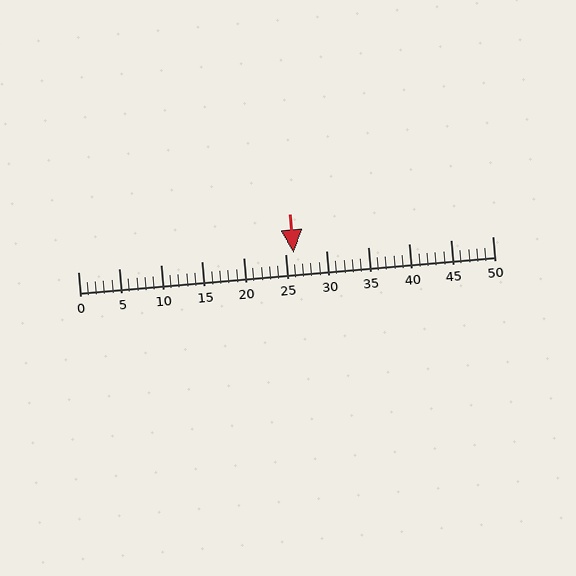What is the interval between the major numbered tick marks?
The major tick marks are spaced 5 units apart.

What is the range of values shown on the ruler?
The ruler shows values from 0 to 50.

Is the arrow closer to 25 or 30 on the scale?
The arrow is closer to 25.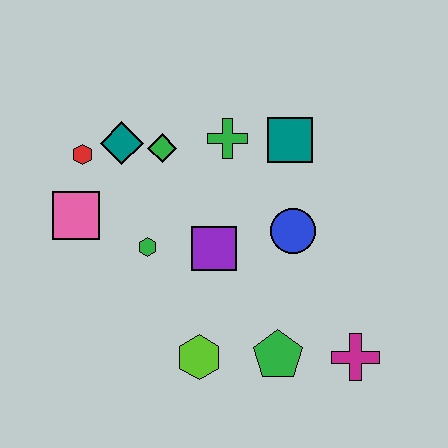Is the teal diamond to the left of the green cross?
Yes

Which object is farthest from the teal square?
The lime hexagon is farthest from the teal square.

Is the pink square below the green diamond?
Yes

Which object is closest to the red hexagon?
The teal diamond is closest to the red hexagon.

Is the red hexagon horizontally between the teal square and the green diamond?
No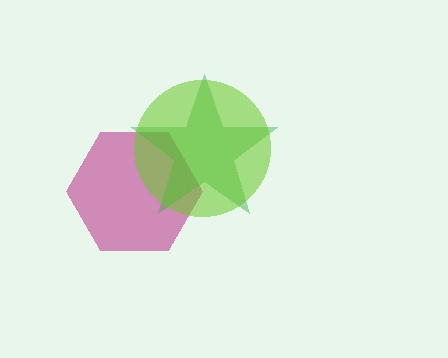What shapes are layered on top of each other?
The layered shapes are: a magenta hexagon, a green star, a lime circle.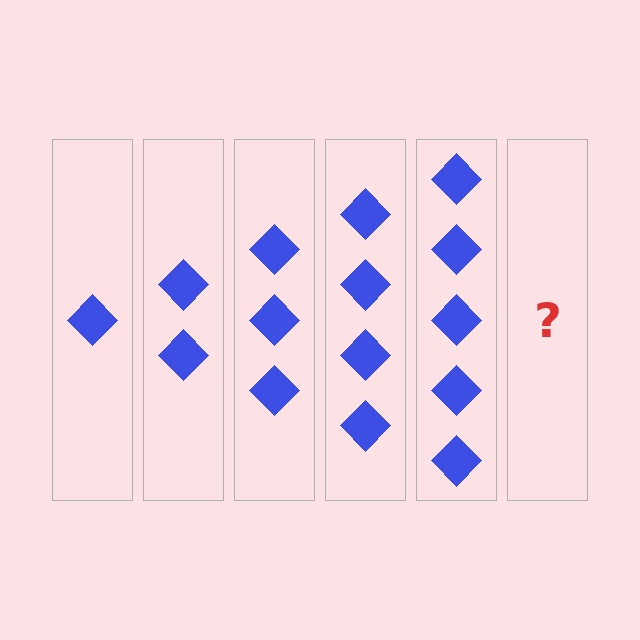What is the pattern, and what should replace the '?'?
The pattern is that each step adds one more diamond. The '?' should be 6 diamonds.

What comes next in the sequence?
The next element should be 6 diamonds.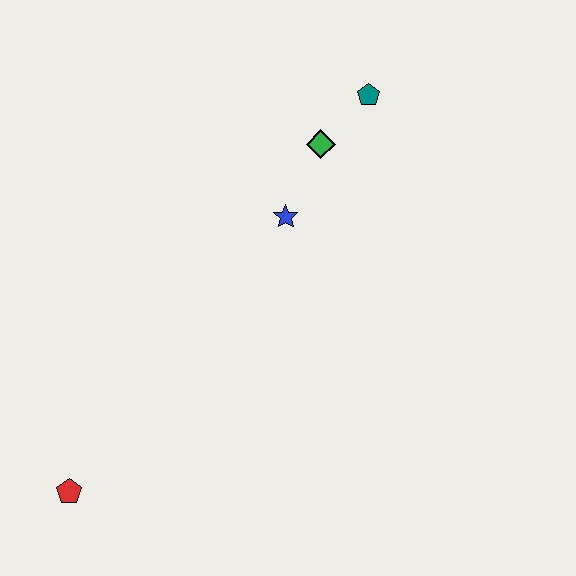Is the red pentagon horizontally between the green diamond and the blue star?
No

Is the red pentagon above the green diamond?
No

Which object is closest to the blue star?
The green diamond is closest to the blue star.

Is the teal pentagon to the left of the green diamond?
No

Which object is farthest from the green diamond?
The red pentagon is farthest from the green diamond.